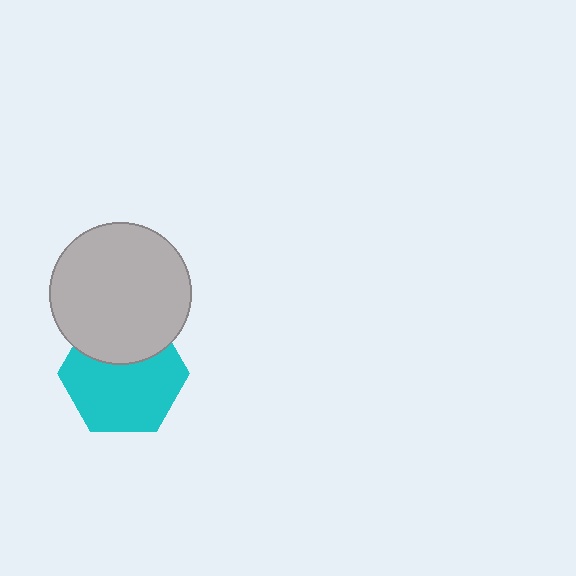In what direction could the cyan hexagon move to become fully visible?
The cyan hexagon could move down. That would shift it out from behind the light gray circle entirely.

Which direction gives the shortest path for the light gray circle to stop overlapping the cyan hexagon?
Moving up gives the shortest separation.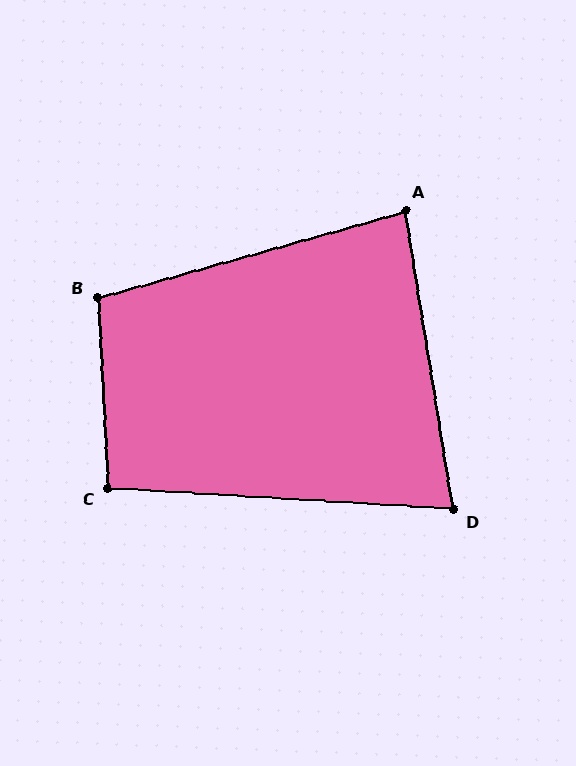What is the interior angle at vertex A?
Approximately 83 degrees (acute).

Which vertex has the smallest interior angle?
D, at approximately 77 degrees.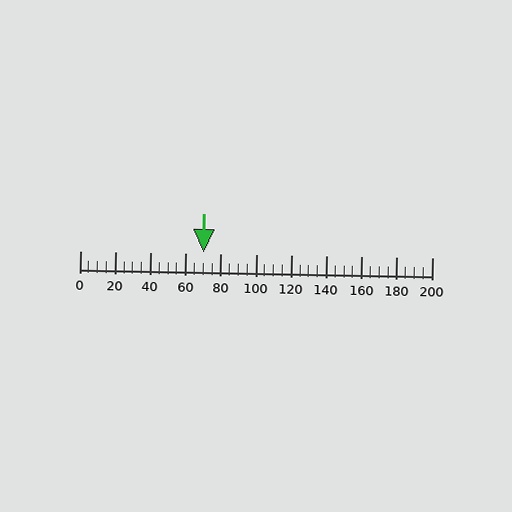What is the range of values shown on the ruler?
The ruler shows values from 0 to 200.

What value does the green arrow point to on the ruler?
The green arrow points to approximately 70.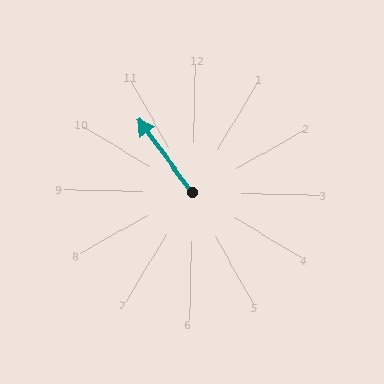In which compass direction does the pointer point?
Northwest.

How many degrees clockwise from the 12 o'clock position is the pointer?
Approximately 322 degrees.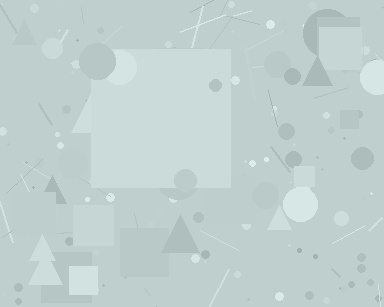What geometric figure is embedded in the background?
A square is embedded in the background.